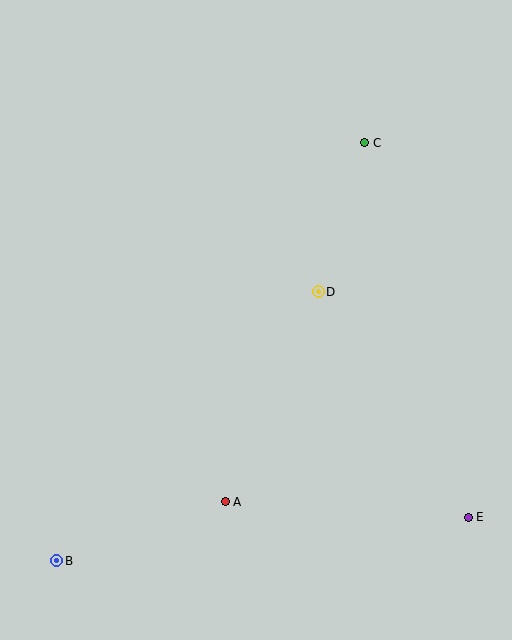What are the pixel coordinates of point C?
Point C is at (365, 143).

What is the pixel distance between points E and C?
The distance between E and C is 388 pixels.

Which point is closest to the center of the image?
Point D at (318, 292) is closest to the center.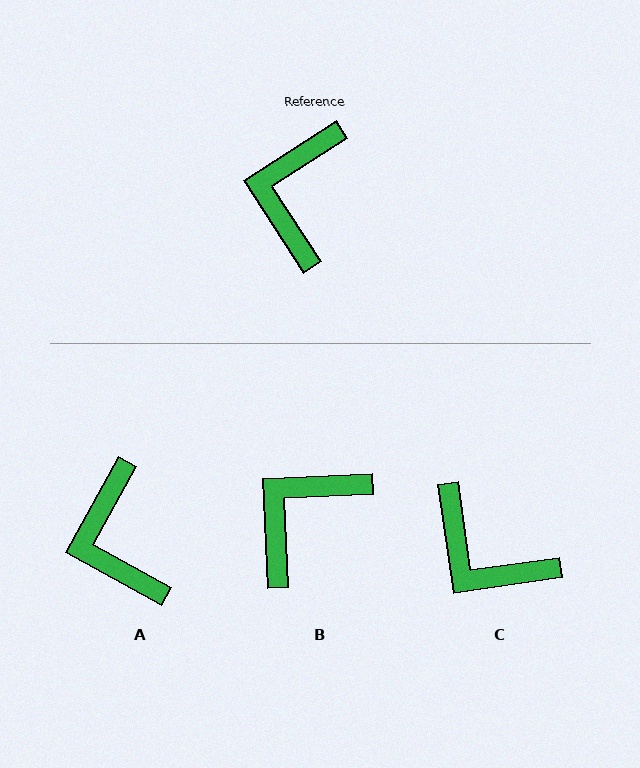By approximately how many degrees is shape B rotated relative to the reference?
Approximately 30 degrees clockwise.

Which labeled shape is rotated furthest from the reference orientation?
C, about 65 degrees away.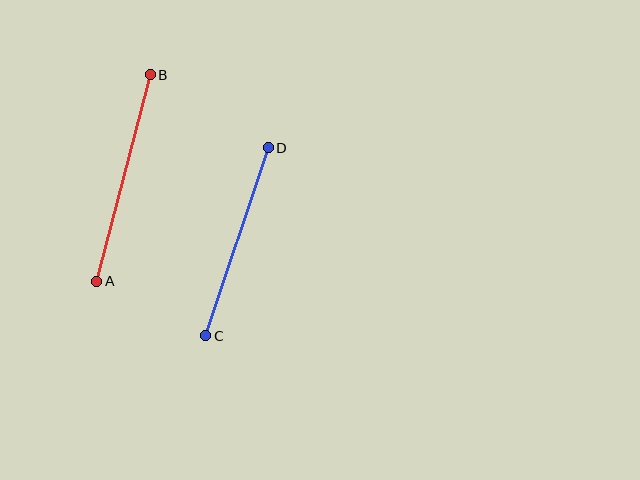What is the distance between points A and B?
The distance is approximately 213 pixels.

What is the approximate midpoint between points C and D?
The midpoint is at approximately (237, 242) pixels.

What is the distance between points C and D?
The distance is approximately 198 pixels.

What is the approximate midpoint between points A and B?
The midpoint is at approximately (124, 178) pixels.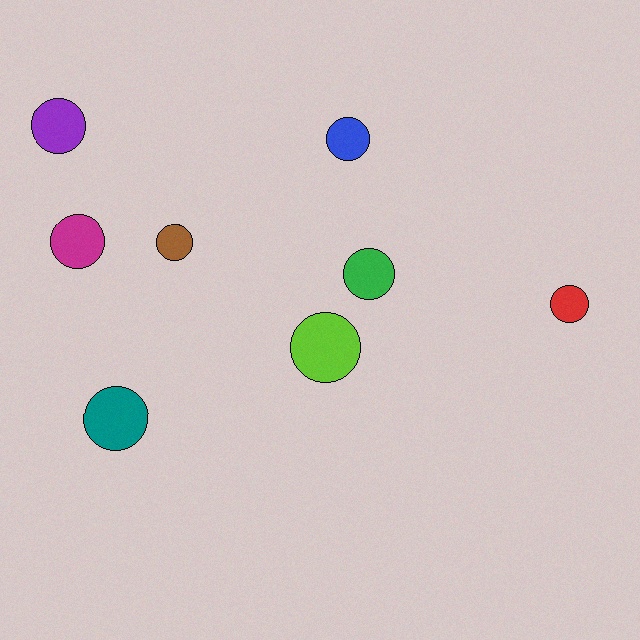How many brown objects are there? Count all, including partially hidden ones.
There is 1 brown object.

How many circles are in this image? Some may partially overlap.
There are 8 circles.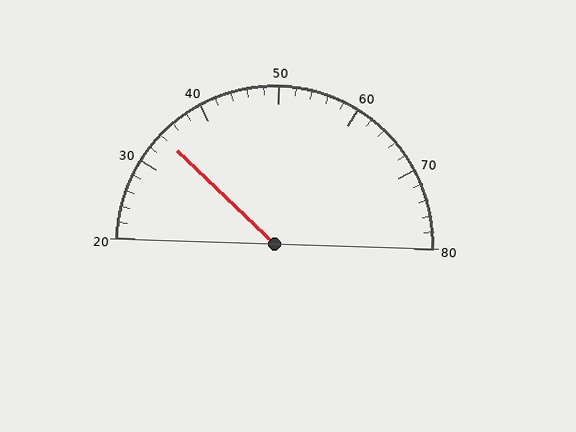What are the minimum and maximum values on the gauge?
The gauge ranges from 20 to 80.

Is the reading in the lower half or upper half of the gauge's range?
The reading is in the lower half of the range (20 to 80).